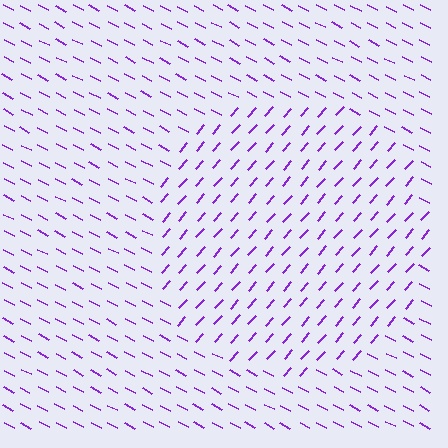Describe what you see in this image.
The image is filled with small purple line segments. A circle region in the image has lines oriented differently from the surrounding lines, creating a visible texture boundary.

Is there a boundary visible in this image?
Yes, there is a texture boundary formed by a change in line orientation.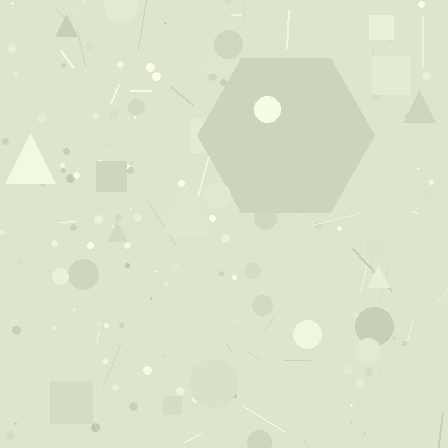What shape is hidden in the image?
A hexagon is hidden in the image.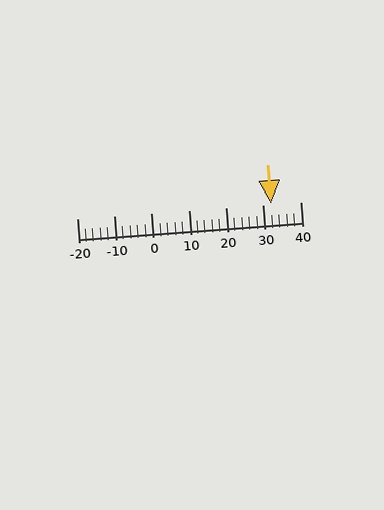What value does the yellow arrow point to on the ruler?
The yellow arrow points to approximately 32.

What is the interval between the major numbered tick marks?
The major tick marks are spaced 10 units apart.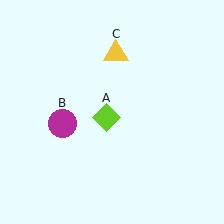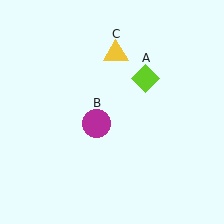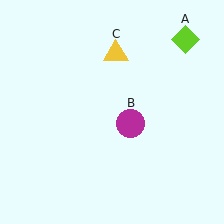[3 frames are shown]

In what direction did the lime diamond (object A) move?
The lime diamond (object A) moved up and to the right.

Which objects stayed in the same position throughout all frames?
Yellow triangle (object C) remained stationary.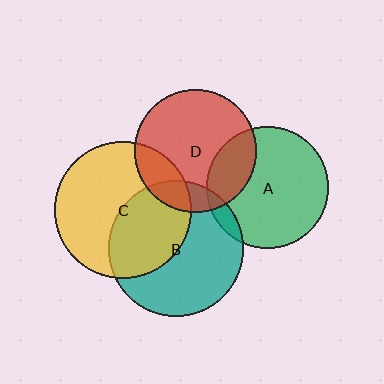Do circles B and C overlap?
Yes.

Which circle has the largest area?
Circle C (yellow).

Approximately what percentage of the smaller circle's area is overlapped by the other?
Approximately 40%.